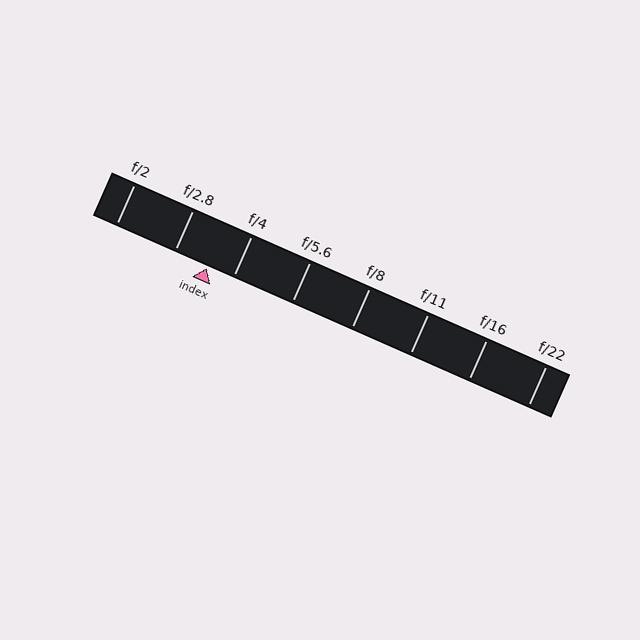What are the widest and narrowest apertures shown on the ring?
The widest aperture shown is f/2 and the narrowest is f/22.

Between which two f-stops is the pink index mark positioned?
The index mark is between f/2.8 and f/4.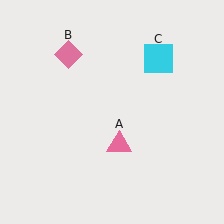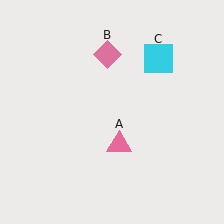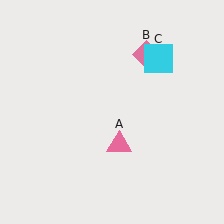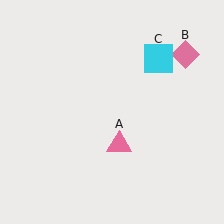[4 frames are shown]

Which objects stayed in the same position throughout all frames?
Pink triangle (object A) and cyan square (object C) remained stationary.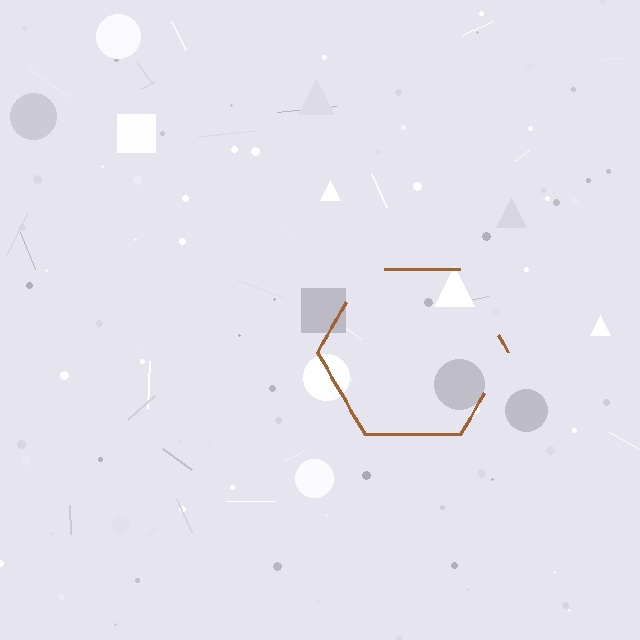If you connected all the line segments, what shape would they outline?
They would outline a hexagon.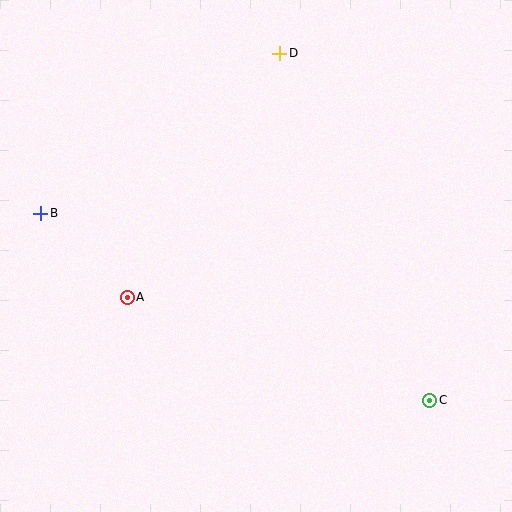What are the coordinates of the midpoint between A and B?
The midpoint between A and B is at (84, 255).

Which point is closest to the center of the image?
Point A at (127, 297) is closest to the center.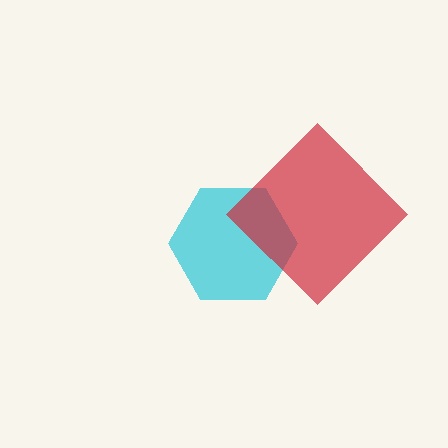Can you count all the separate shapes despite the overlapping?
Yes, there are 2 separate shapes.